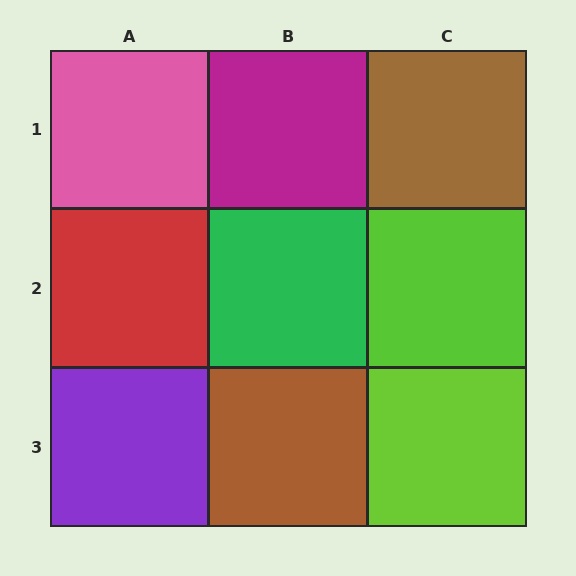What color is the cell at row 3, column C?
Lime.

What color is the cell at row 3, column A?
Purple.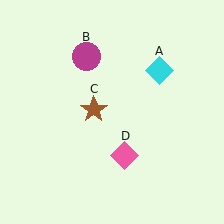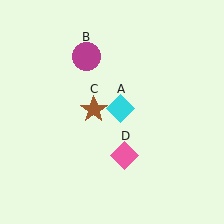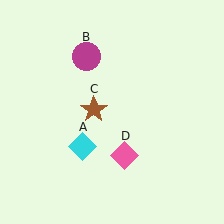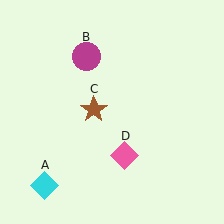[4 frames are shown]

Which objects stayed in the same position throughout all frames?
Magenta circle (object B) and brown star (object C) and pink diamond (object D) remained stationary.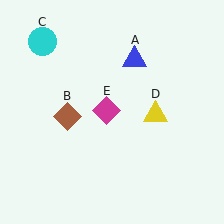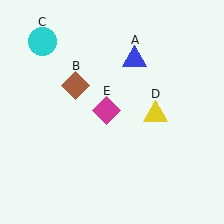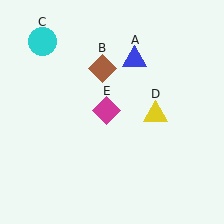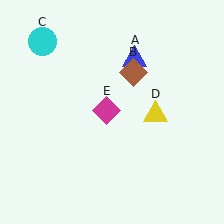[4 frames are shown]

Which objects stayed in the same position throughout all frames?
Blue triangle (object A) and cyan circle (object C) and yellow triangle (object D) and magenta diamond (object E) remained stationary.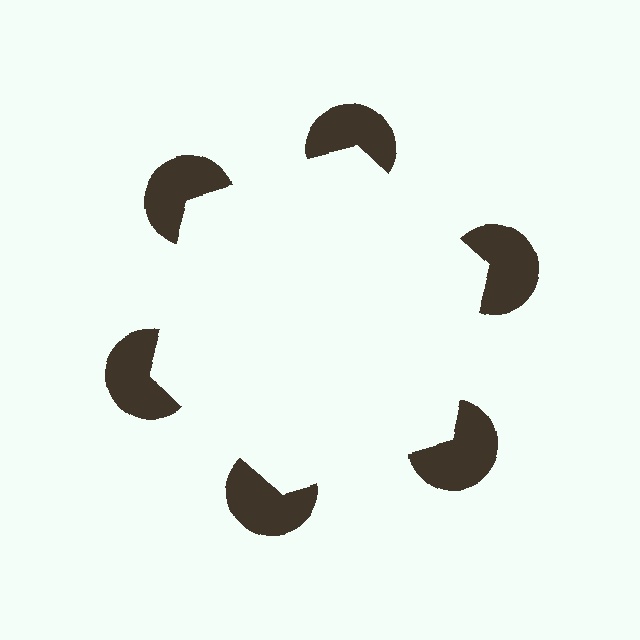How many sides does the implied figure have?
6 sides.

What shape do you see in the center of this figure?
An illusory hexagon — its edges are inferred from the aligned wedge cuts in the pac-man discs, not physically drawn.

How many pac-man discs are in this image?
There are 6 — one at each vertex of the illusory hexagon.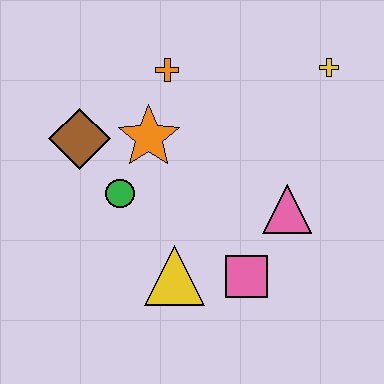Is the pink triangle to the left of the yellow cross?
Yes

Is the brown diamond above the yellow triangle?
Yes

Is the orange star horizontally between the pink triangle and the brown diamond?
Yes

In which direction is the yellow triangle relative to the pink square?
The yellow triangle is to the left of the pink square.